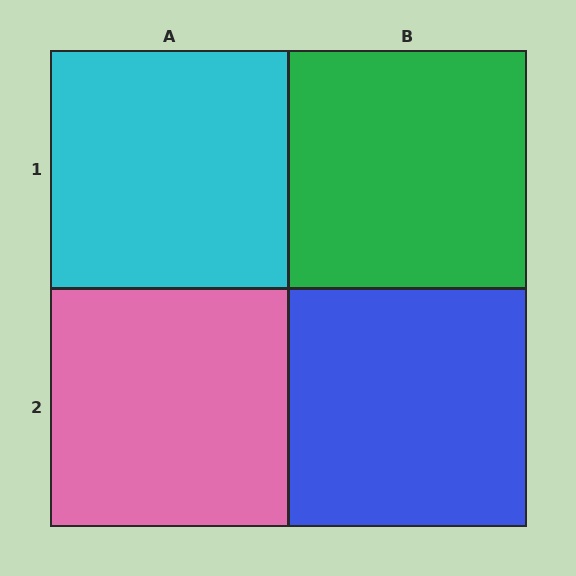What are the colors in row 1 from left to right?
Cyan, green.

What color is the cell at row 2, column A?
Pink.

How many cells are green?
1 cell is green.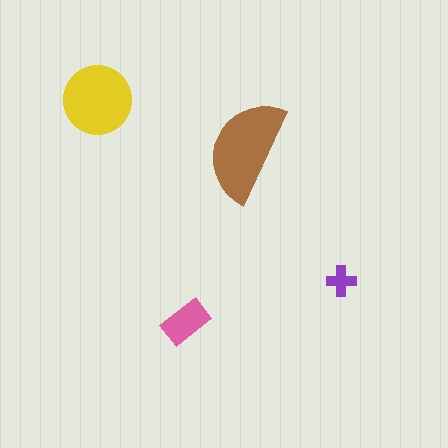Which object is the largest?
The brown semicircle.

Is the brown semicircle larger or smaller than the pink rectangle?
Larger.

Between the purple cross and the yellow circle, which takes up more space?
The yellow circle.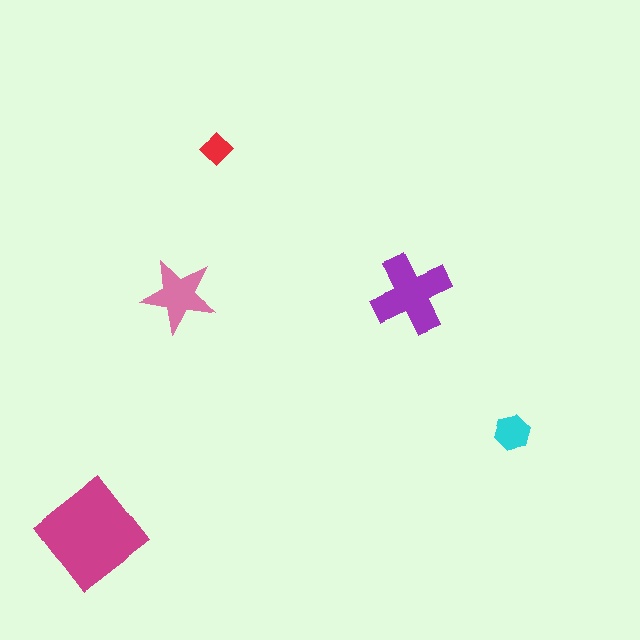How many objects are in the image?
There are 5 objects in the image.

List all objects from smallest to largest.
The red diamond, the cyan hexagon, the pink star, the purple cross, the magenta diamond.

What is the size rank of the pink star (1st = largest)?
3rd.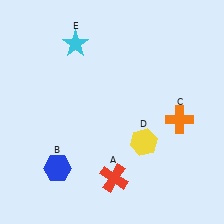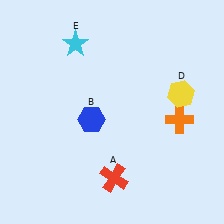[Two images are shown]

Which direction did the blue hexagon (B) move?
The blue hexagon (B) moved up.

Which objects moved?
The objects that moved are: the blue hexagon (B), the yellow hexagon (D).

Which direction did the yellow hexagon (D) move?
The yellow hexagon (D) moved up.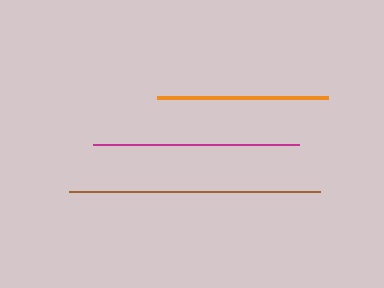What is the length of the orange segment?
The orange segment is approximately 171 pixels long.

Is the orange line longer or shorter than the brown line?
The brown line is longer than the orange line.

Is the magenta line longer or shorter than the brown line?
The brown line is longer than the magenta line.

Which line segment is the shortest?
The orange line is the shortest at approximately 171 pixels.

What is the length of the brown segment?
The brown segment is approximately 252 pixels long.